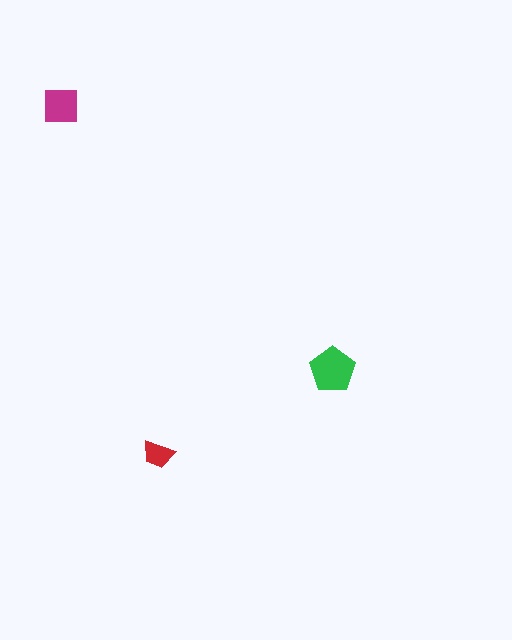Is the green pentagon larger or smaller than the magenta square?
Larger.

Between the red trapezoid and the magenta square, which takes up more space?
The magenta square.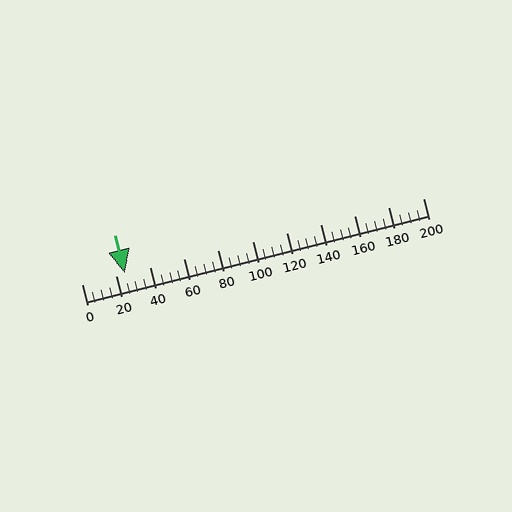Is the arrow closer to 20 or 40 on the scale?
The arrow is closer to 20.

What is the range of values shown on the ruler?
The ruler shows values from 0 to 200.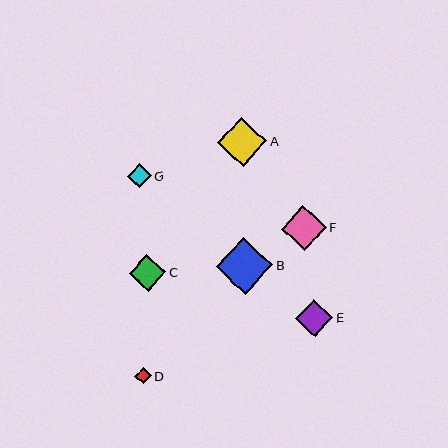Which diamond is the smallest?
Diamond D is the smallest with a size of approximately 17 pixels.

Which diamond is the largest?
Diamond B is the largest with a size of approximately 56 pixels.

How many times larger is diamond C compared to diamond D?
Diamond C is approximately 2.2 times the size of diamond D.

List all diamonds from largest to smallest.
From largest to smallest: B, A, F, E, C, G, D.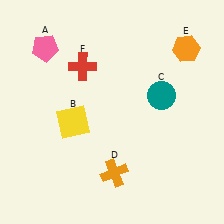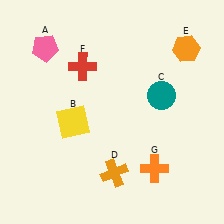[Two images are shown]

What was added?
An orange cross (G) was added in Image 2.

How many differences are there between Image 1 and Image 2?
There is 1 difference between the two images.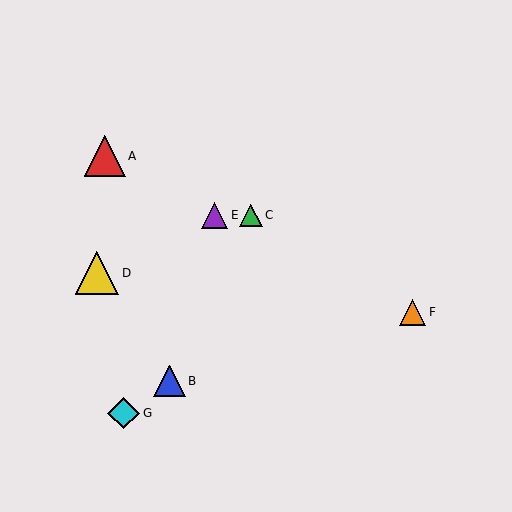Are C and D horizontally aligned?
No, C is at y≈215 and D is at y≈273.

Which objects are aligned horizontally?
Objects C, E are aligned horizontally.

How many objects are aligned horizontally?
2 objects (C, E) are aligned horizontally.